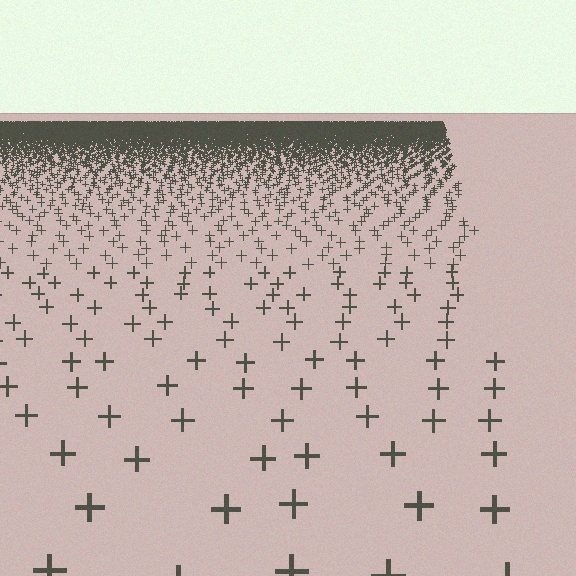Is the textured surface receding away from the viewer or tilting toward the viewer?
The surface is receding away from the viewer. Texture elements get smaller and denser toward the top.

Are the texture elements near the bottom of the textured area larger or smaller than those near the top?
Larger. Near the bottom, elements are closer to the viewer and appear at a bigger on-screen size.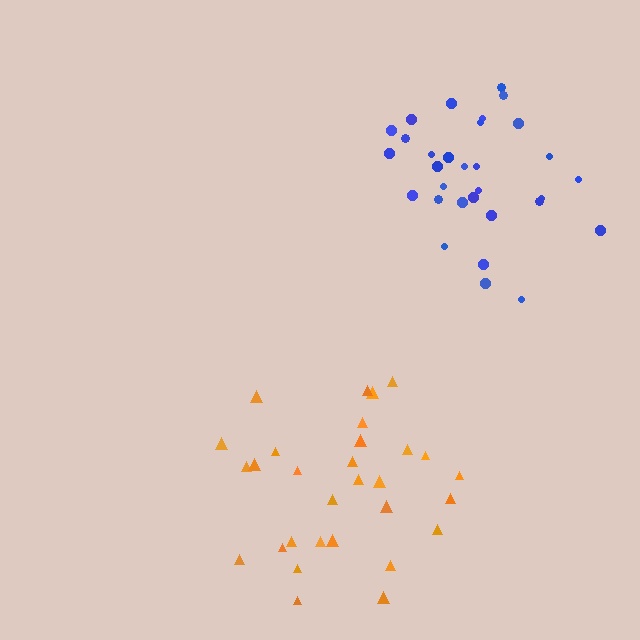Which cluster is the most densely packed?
Blue.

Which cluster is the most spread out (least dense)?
Orange.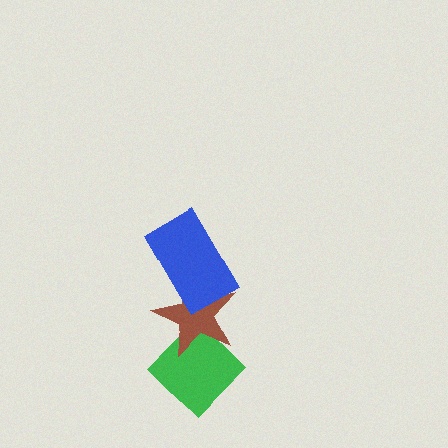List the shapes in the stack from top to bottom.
From top to bottom: the blue rectangle, the brown star, the green diamond.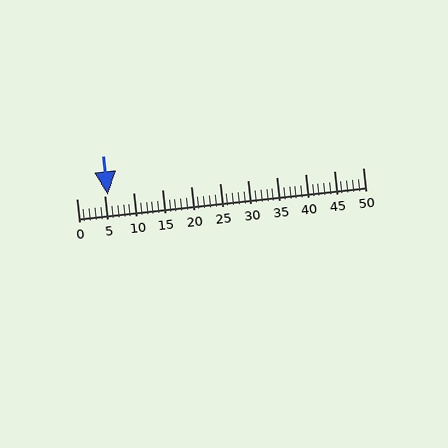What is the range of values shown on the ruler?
The ruler shows values from 0 to 50.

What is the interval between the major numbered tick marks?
The major tick marks are spaced 5 units apart.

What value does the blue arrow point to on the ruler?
The blue arrow points to approximately 6.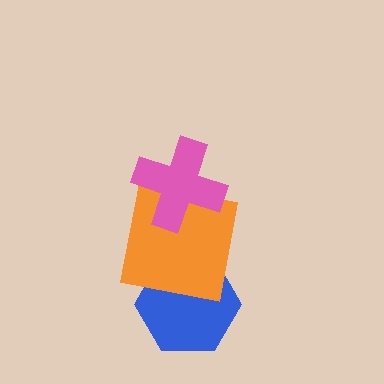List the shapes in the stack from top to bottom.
From top to bottom: the pink cross, the orange square, the blue hexagon.